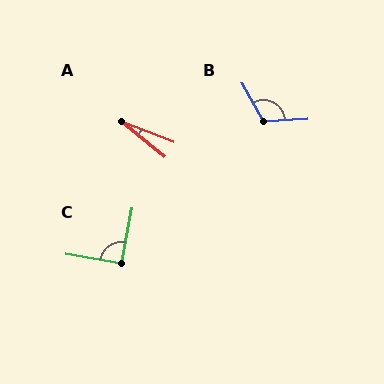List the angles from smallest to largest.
A (17°), C (92°), B (116°).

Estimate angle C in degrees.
Approximately 92 degrees.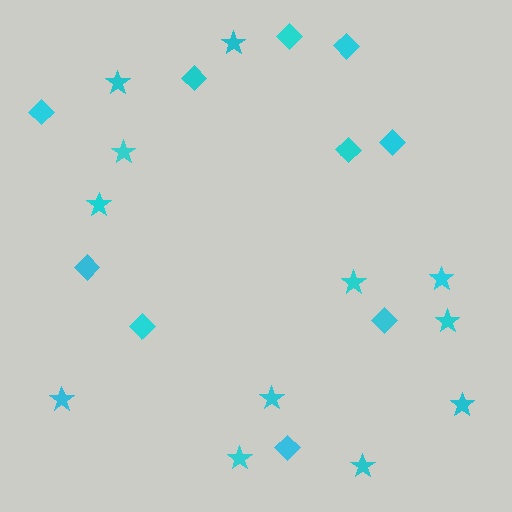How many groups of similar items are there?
There are 2 groups: one group of stars (12) and one group of diamonds (10).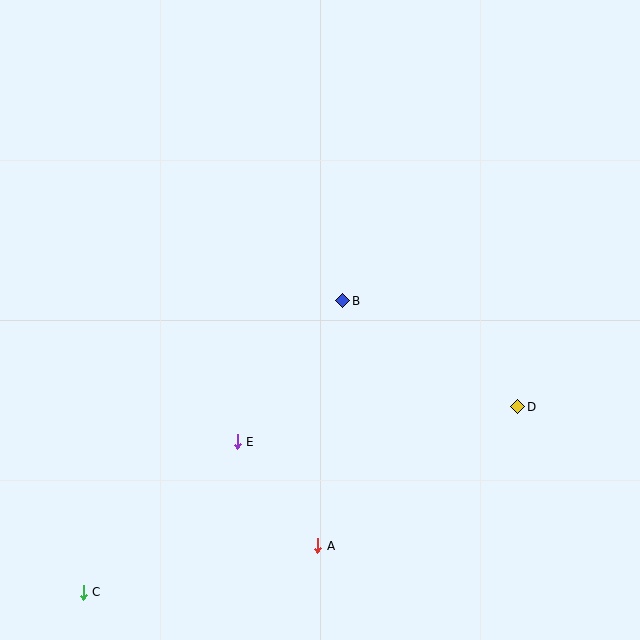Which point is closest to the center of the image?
Point B at (343, 301) is closest to the center.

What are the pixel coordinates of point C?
Point C is at (83, 592).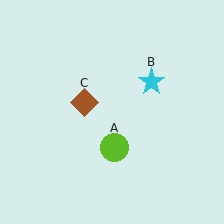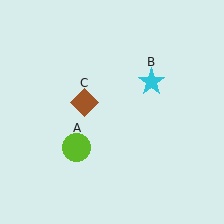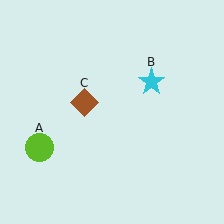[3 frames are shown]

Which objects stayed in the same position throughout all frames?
Cyan star (object B) and brown diamond (object C) remained stationary.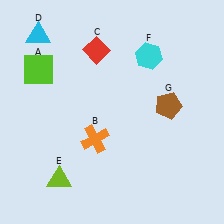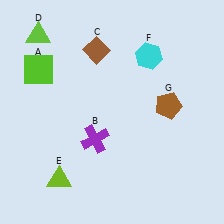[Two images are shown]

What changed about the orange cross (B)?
In Image 1, B is orange. In Image 2, it changed to purple.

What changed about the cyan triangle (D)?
In Image 1, D is cyan. In Image 2, it changed to lime.